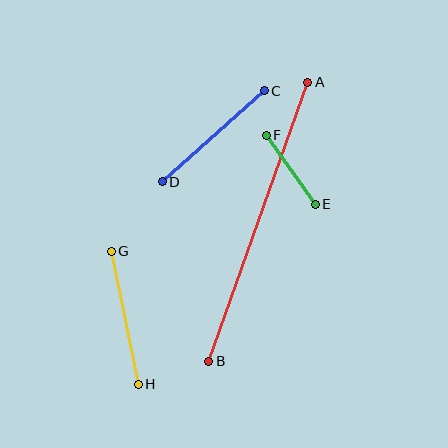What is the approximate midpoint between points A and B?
The midpoint is at approximately (258, 222) pixels.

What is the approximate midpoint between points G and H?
The midpoint is at approximately (125, 318) pixels.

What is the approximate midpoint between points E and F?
The midpoint is at approximately (291, 170) pixels.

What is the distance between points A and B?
The distance is approximately 296 pixels.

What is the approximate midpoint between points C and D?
The midpoint is at approximately (213, 136) pixels.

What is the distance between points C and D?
The distance is approximately 137 pixels.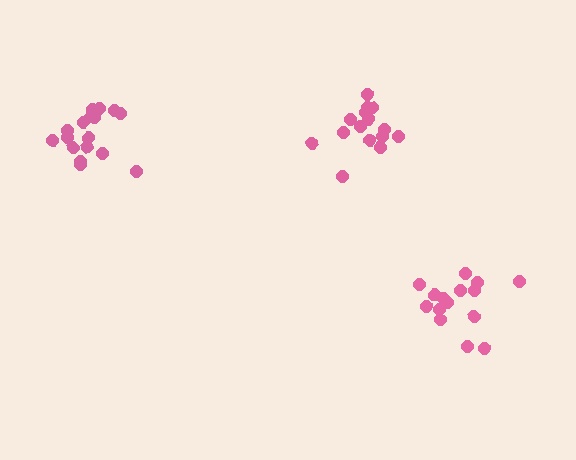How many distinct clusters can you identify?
There are 3 distinct clusters.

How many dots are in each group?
Group 1: 15 dots, Group 2: 17 dots, Group 3: 15 dots (47 total).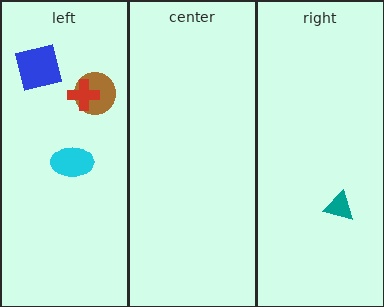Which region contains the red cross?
The left region.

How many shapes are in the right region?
1.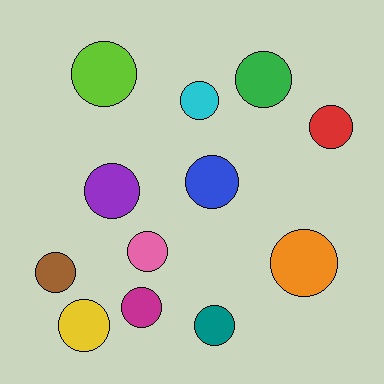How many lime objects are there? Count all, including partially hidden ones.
There is 1 lime object.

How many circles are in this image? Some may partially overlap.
There are 12 circles.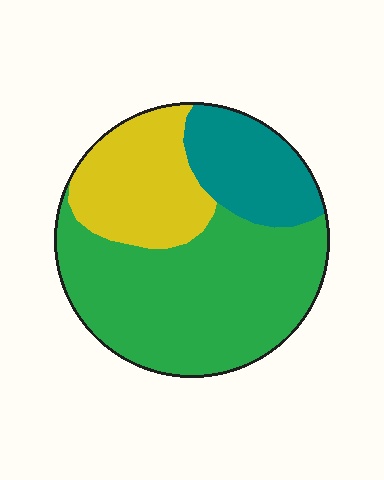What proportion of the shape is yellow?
Yellow takes up about one quarter (1/4) of the shape.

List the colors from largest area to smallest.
From largest to smallest: green, yellow, teal.